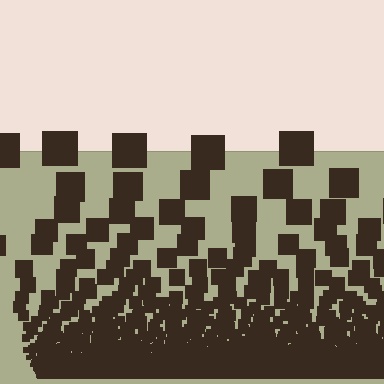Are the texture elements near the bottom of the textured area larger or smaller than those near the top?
Smaller. The gradient is inverted — elements near the bottom are smaller and denser.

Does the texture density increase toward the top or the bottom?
Density increases toward the bottom.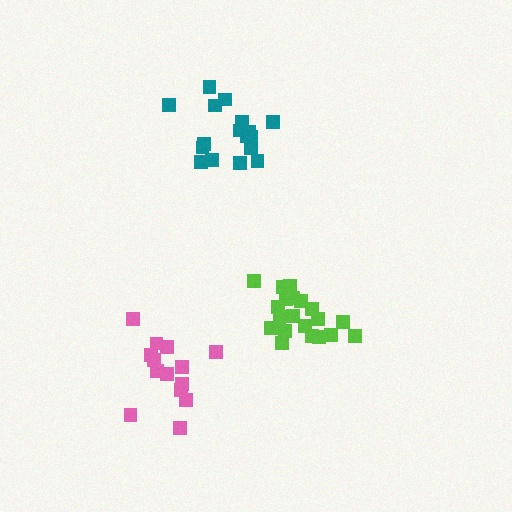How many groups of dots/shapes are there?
There are 3 groups.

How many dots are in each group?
Group 1: 20 dots, Group 2: 18 dots, Group 3: 14 dots (52 total).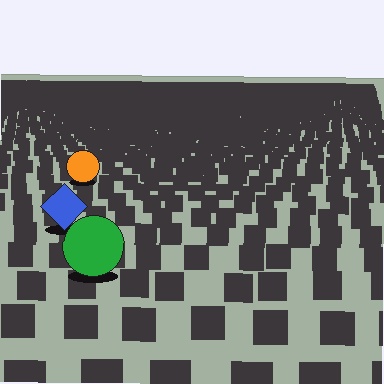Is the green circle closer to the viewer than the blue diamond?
Yes. The green circle is closer — you can tell from the texture gradient: the ground texture is coarser near it.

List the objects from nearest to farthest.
From nearest to farthest: the green circle, the blue diamond, the orange circle.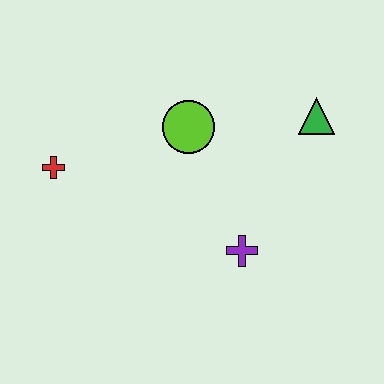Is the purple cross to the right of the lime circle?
Yes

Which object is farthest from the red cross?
The green triangle is farthest from the red cross.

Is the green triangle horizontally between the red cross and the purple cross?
No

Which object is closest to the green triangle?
The lime circle is closest to the green triangle.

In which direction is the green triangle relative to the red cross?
The green triangle is to the right of the red cross.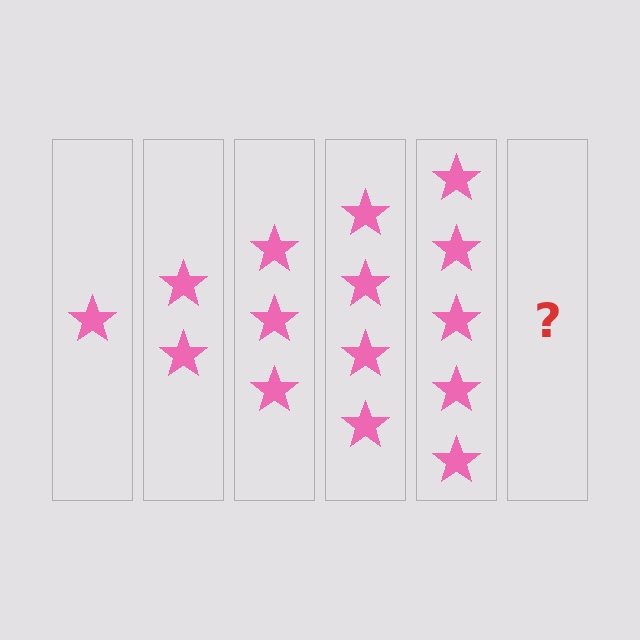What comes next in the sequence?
The next element should be 6 stars.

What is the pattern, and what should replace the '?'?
The pattern is that each step adds one more star. The '?' should be 6 stars.